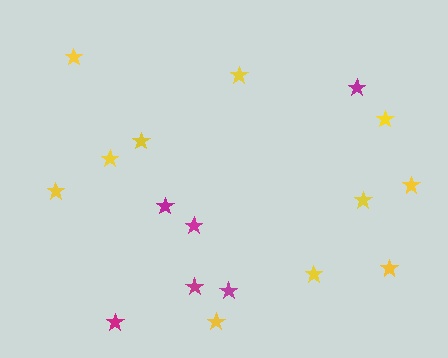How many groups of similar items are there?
There are 2 groups: one group of magenta stars (6) and one group of yellow stars (11).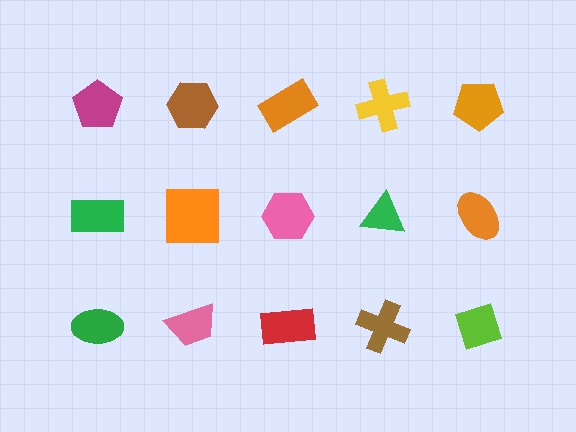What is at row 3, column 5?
A lime diamond.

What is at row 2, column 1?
A green rectangle.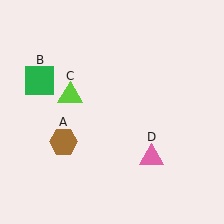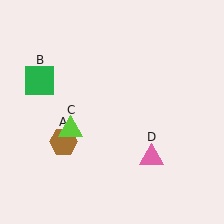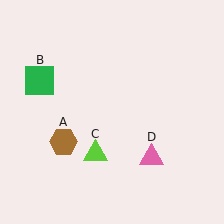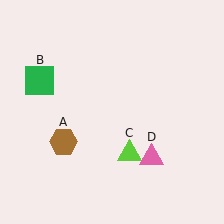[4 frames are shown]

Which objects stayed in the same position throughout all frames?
Brown hexagon (object A) and green square (object B) and pink triangle (object D) remained stationary.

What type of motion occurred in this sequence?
The lime triangle (object C) rotated counterclockwise around the center of the scene.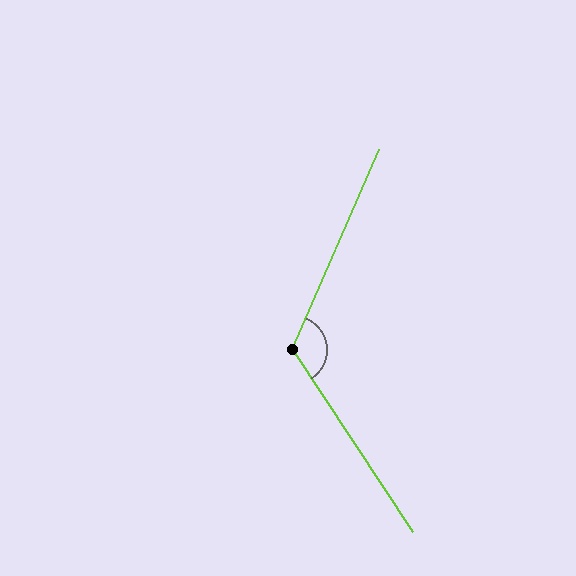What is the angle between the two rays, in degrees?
Approximately 123 degrees.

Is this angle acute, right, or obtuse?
It is obtuse.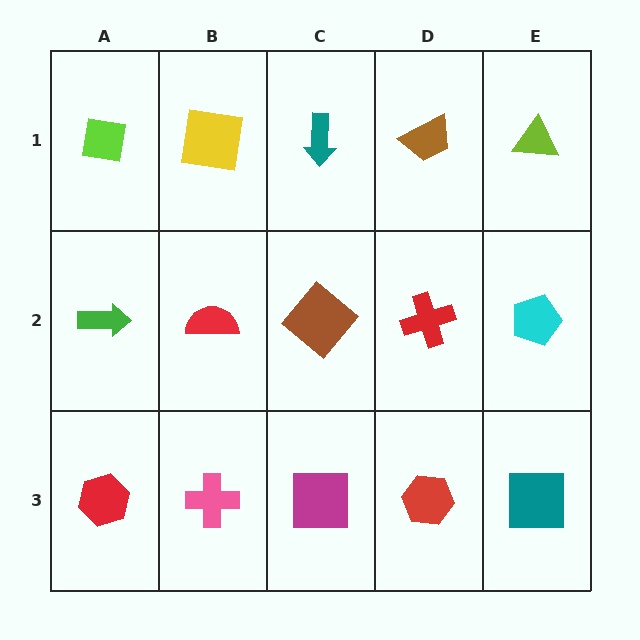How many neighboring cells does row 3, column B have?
3.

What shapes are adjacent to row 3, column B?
A red semicircle (row 2, column B), a red hexagon (row 3, column A), a magenta square (row 3, column C).